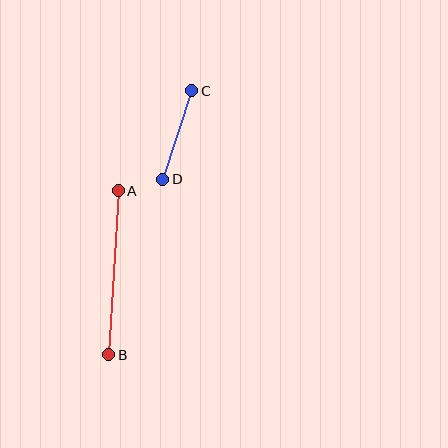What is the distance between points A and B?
The distance is approximately 164 pixels.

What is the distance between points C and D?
The distance is approximately 93 pixels.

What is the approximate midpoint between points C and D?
The midpoint is at approximately (177, 135) pixels.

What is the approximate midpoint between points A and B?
The midpoint is at approximately (114, 273) pixels.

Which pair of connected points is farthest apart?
Points A and B are farthest apart.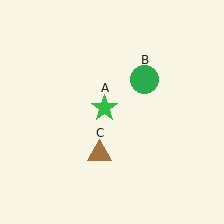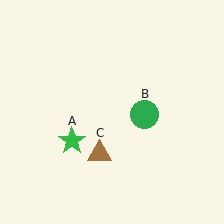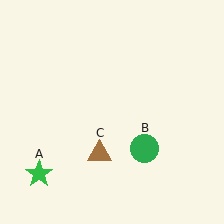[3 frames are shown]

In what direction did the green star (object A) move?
The green star (object A) moved down and to the left.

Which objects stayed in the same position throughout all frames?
Brown triangle (object C) remained stationary.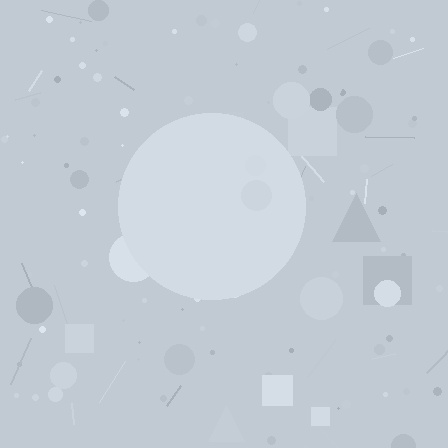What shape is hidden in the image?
A circle is hidden in the image.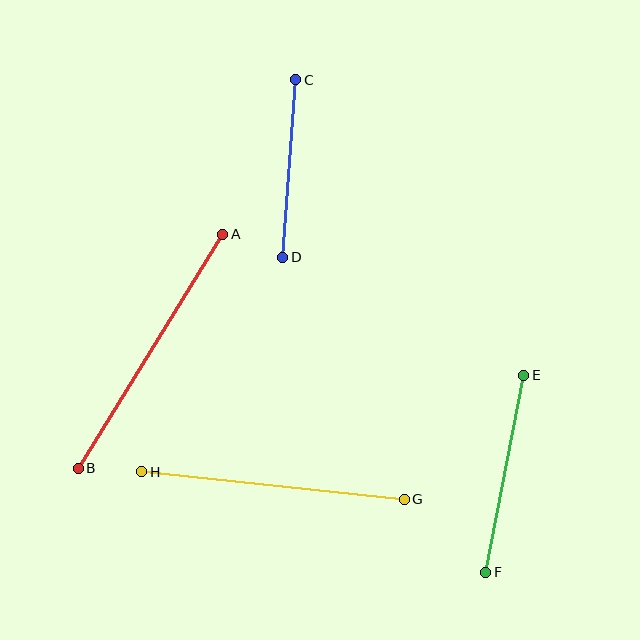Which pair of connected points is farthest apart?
Points A and B are farthest apart.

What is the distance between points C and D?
The distance is approximately 178 pixels.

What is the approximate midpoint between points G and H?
The midpoint is at approximately (273, 485) pixels.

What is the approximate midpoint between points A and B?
The midpoint is at approximately (150, 351) pixels.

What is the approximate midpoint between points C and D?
The midpoint is at approximately (289, 168) pixels.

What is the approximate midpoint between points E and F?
The midpoint is at approximately (505, 474) pixels.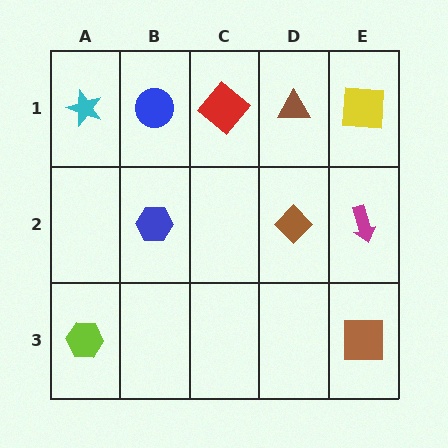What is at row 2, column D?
A brown diamond.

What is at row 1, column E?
A yellow square.